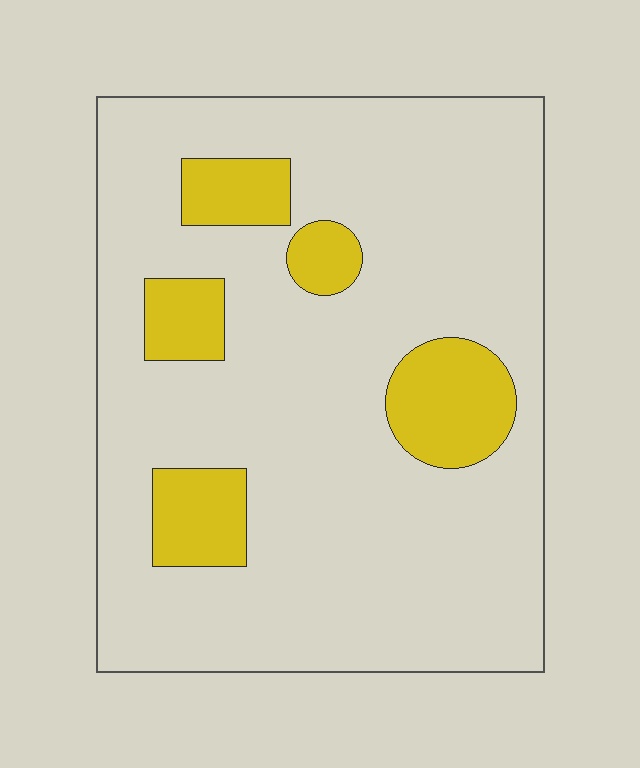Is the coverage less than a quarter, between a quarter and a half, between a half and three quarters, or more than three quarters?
Less than a quarter.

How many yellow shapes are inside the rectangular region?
5.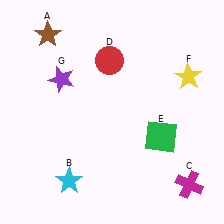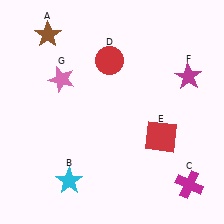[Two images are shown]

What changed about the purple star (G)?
In Image 1, G is purple. In Image 2, it changed to pink.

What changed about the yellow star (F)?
In Image 1, F is yellow. In Image 2, it changed to magenta.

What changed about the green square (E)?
In Image 1, E is green. In Image 2, it changed to red.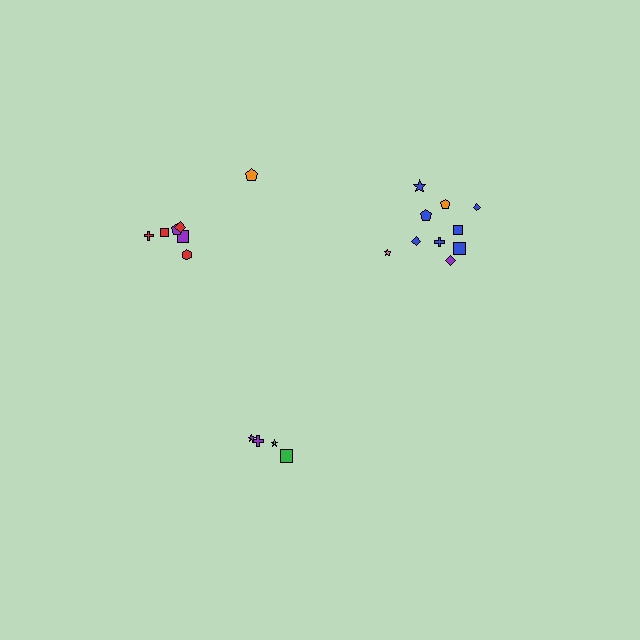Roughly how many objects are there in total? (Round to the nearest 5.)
Roughly 20 objects in total.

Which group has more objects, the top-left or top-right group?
The top-right group.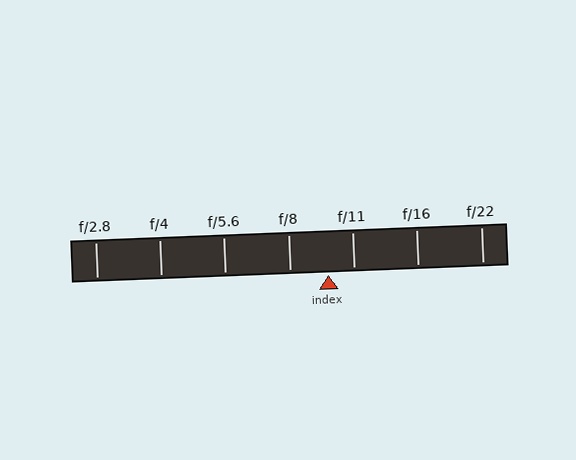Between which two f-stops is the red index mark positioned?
The index mark is between f/8 and f/11.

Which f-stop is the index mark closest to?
The index mark is closest to f/11.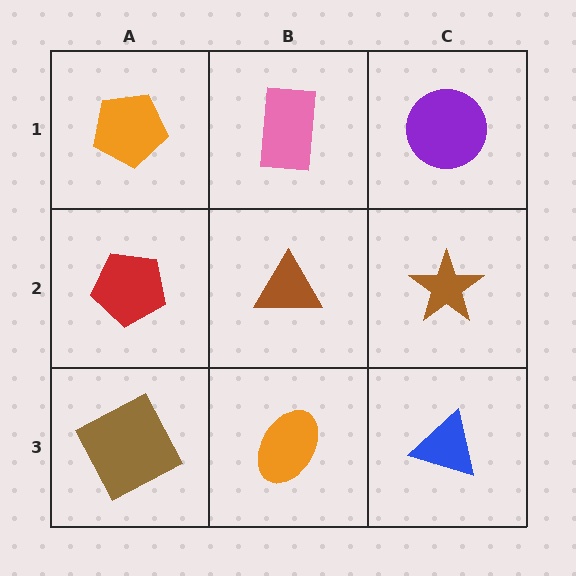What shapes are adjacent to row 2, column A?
An orange pentagon (row 1, column A), a brown square (row 3, column A), a brown triangle (row 2, column B).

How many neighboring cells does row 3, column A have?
2.